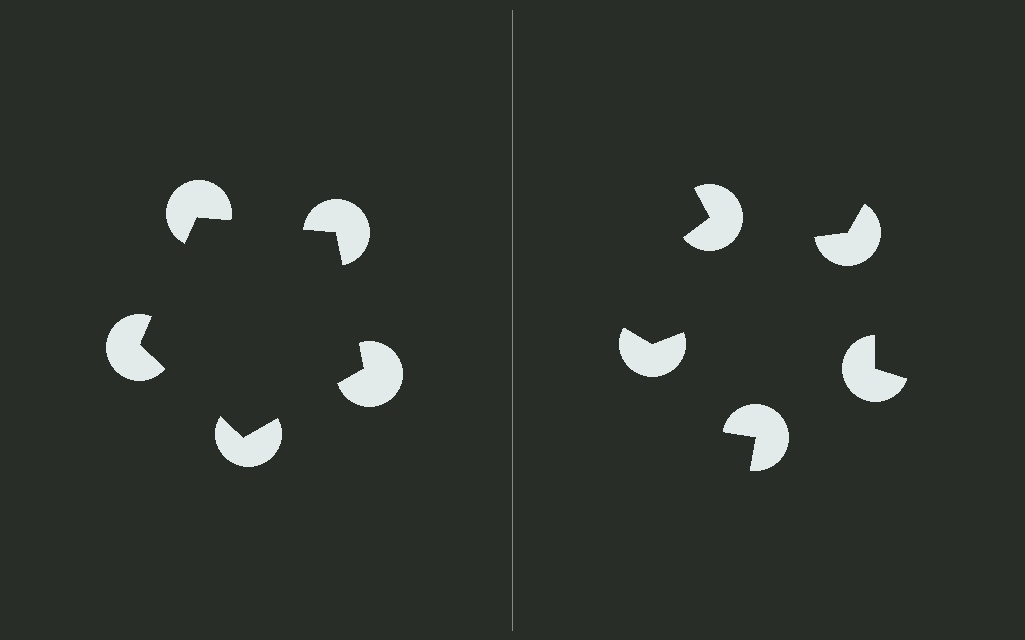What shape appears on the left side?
An illusory pentagon.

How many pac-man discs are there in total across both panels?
10 — 5 on each side.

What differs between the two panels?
The pac-man discs are positioned identically on both sides; only the wedge orientations differ. On the left they align to a pentagon; on the right they are misaligned.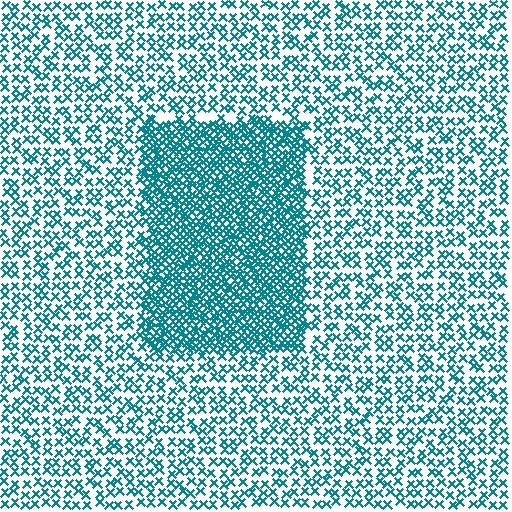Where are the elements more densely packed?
The elements are more densely packed inside the rectangle boundary.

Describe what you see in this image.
The image contains small teal elements arranged at two different densities. A rectangle-shaped region is visible where the elements are more densely packed than the surrounding area.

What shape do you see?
I see a rectangle.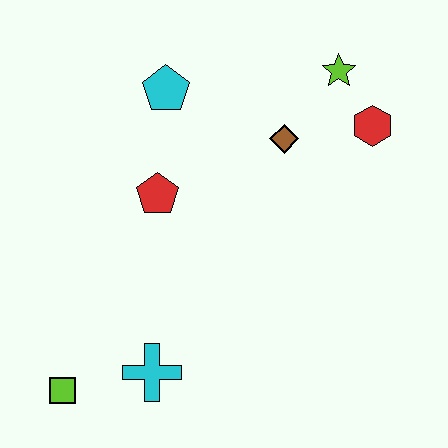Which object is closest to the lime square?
The cyan cross is closest to the lime square.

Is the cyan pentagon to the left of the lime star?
Yes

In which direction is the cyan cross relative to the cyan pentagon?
The cyan cross is below the cyan pentagon.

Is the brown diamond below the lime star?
Yes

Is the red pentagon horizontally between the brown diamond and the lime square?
Yes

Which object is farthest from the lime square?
The lime star is farthest from the lime square.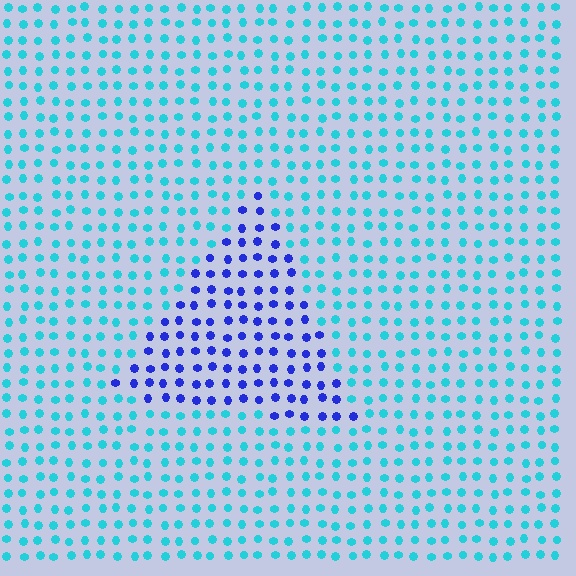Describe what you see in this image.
The image is filled with small cyan elements in a uniform arrangement. A triangle-shaped region is visible where the elements are tinted to a slightly different hue, forming a subtle color boundary.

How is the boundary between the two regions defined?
The boundary is defined purely by a slight shift in hue (about 54 degrees). Spacing, size, and orientation are identical on both sides.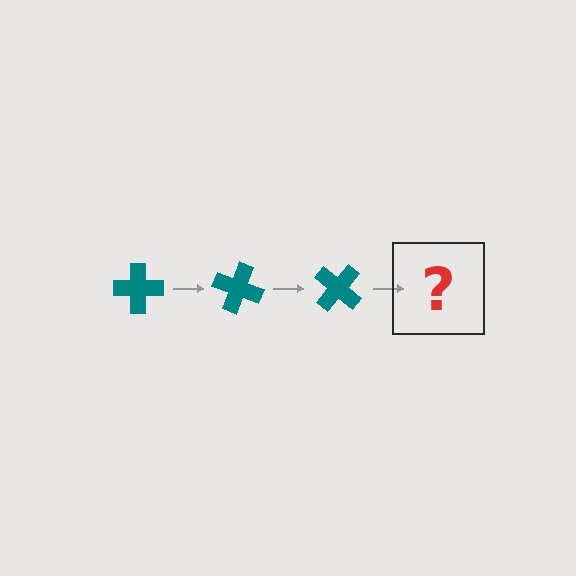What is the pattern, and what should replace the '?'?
The pattern is that the cross rotates 20 degrees each step. The '?' should be a teal cross rotated 60 degrees.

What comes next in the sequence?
The next element should be a teal cross rotated 60 degrees.